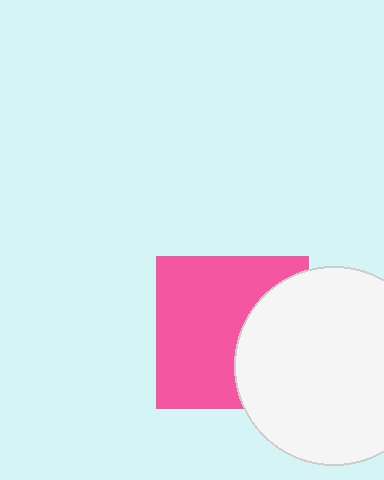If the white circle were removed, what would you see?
You would see the complete pink square.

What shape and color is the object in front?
The object in front is a white circle.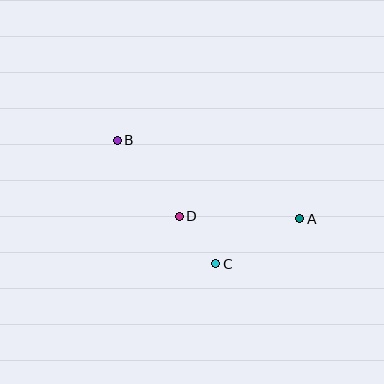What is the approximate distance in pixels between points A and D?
The distance between A and D is approximately 121 pixels.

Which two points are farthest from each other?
Points A and B are farthest from each other.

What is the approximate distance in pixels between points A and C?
The distance between A and C is approximately 95 pixels.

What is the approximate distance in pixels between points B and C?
The distance between B and C is approximately 158 pixels.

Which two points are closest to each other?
Points C and D are closest to each other.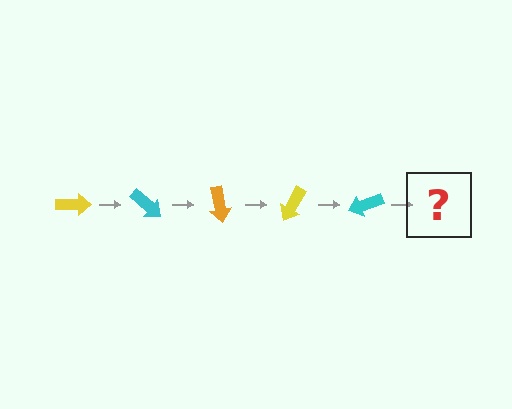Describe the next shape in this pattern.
It should be an orange arrow, rotated 200 degrees from the start.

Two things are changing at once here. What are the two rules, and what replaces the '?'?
The two rules are that it rotates 40 degrees each step and the color cycles through yellow, cyan, and orange. The '?' should be an orange arrow, rotated 200 degrees from the start.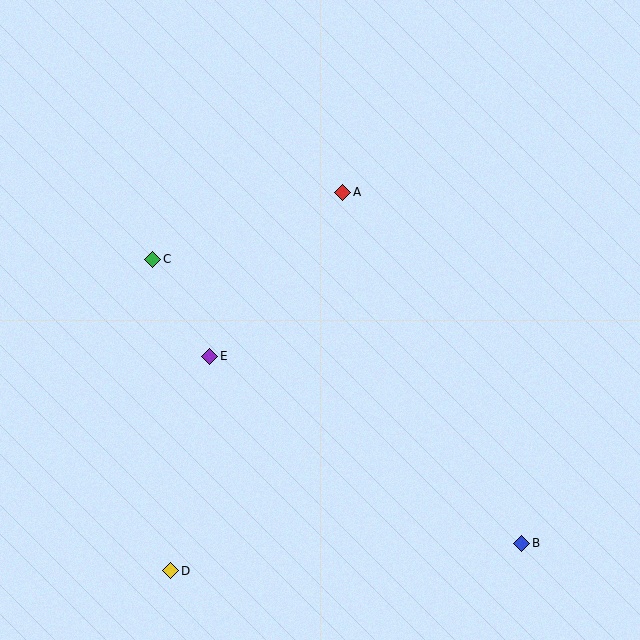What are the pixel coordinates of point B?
Point B is at (522, 543).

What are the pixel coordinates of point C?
Point C is at (153, 259).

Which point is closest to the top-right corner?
Point A is closest to the top-right corner.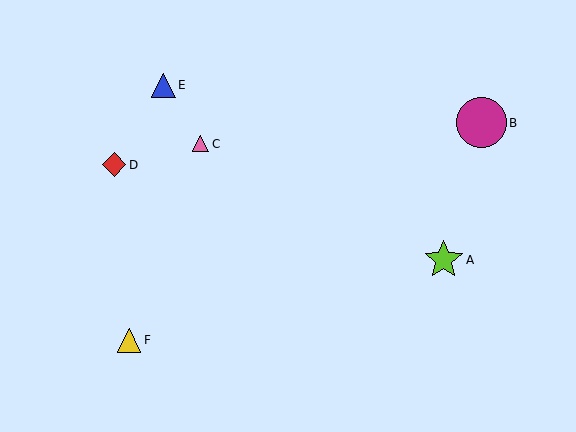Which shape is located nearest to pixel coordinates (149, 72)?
The blue triangle (labeled E) at (164, 86) is nearest to that location.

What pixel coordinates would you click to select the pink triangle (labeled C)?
Click at (201, 144) to select the pink triangle C.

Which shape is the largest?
The magenta circle (labeled B) is the largest.